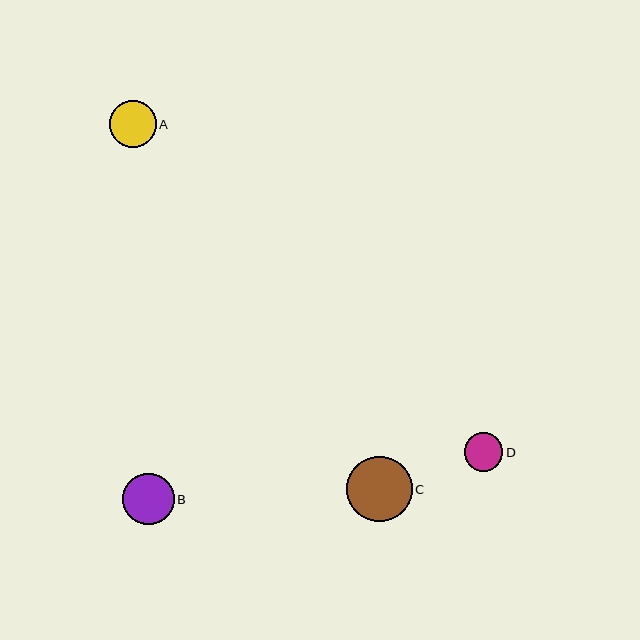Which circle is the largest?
Circle C is the largest with a size of approximately 65 pixels.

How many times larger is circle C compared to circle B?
Circle C is approximately 1.3 times the size of circle B.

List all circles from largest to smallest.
From largest to smallest: C, B, A, D.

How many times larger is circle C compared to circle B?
Circle C is approximately 1.3 times the size of circle B.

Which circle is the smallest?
Circle D is the smallest with a size of approximately 39 pixels.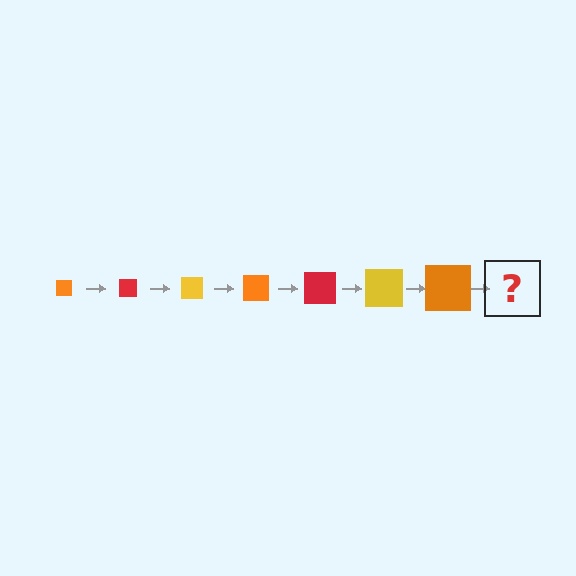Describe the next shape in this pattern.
It should be a red square, larger than the previous one.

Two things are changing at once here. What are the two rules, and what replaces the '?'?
The two rules are that the square grows larger each step and the color cycles through orange, red, and yellow. The '?' should be a red square, larger than the previous one.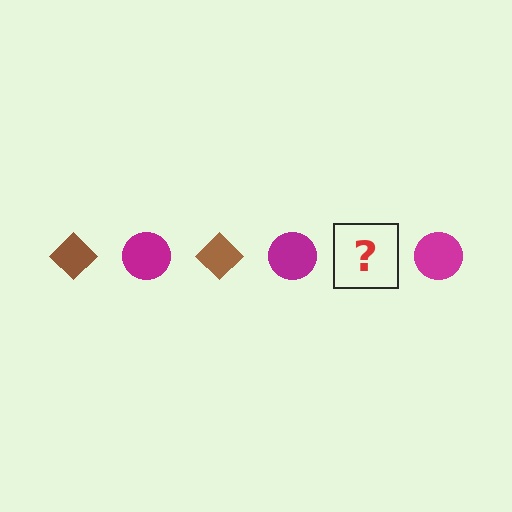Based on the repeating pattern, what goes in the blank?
The blank should be a brown diamond.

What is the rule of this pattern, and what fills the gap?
The rule is that the pattern alternates between brown diamond and magenta circle. The gap should be filled with a brown diamond.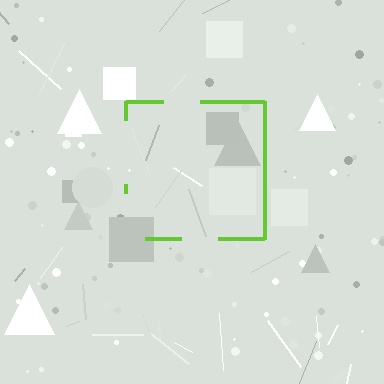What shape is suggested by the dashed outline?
The dashed outline suggests a square.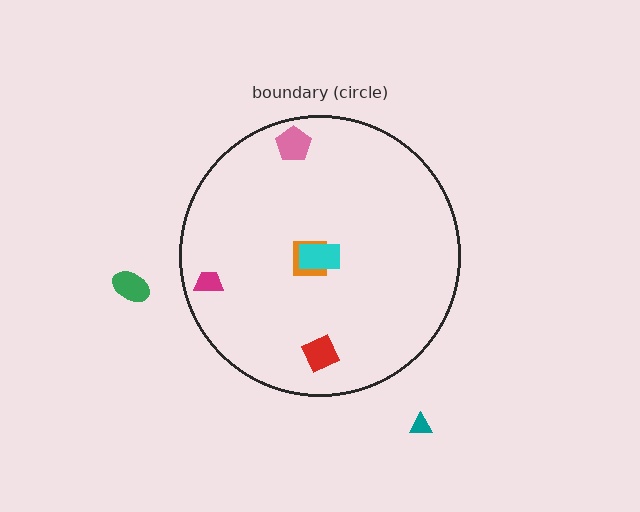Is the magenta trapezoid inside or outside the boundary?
Inside.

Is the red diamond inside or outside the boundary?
Inside.